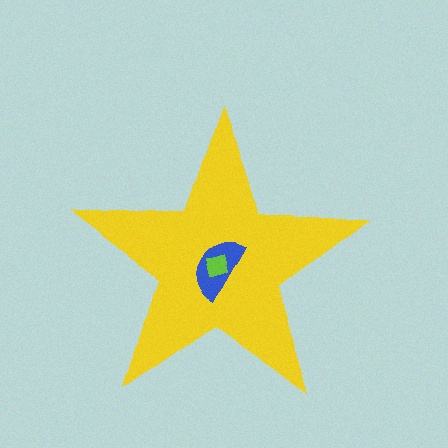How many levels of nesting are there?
3.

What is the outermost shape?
The yellow star.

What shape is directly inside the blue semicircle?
The lime square.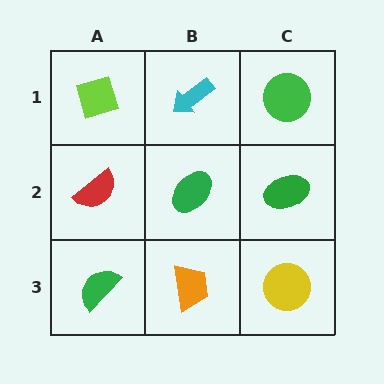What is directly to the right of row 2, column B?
A green ellipse.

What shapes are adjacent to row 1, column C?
A green ellipse (row 2, column C), a cyan arrow (row 1, column B).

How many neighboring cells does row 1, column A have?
2.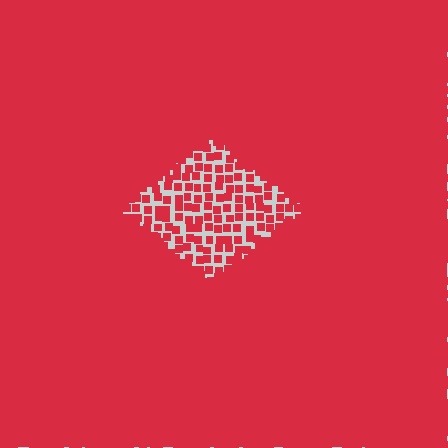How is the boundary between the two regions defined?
The boundary is defined by a change in element density (approximately 3.1x ratio). All elements are the same color, size, and shape.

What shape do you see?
I see a diamond.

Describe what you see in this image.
The image contains small red elements arranged at two different densities. A diamond-shaped region is visible where the elements are less densely packed than the surrounding area.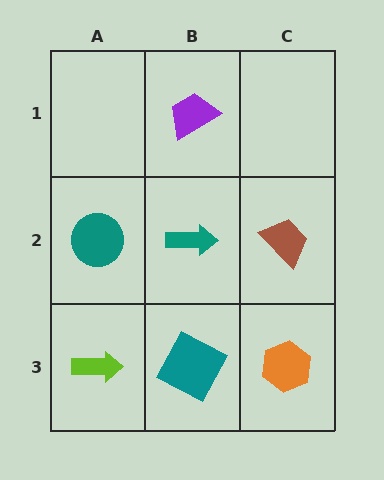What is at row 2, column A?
A teal circle.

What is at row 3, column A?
A lime arrow.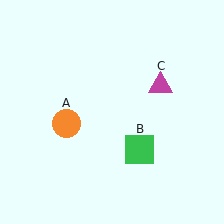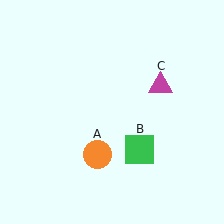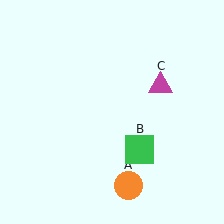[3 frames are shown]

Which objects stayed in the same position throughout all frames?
Green square (object B) and magenta triangle (object C) remained stationary.